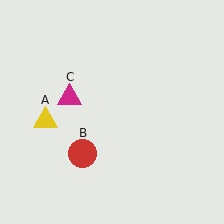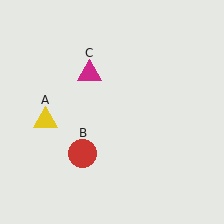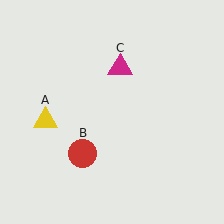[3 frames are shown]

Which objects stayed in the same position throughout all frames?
Yellow triangle (object A) and red circle (object B) remained stationary.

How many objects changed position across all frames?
1 object changed position: magenta triangle (object C).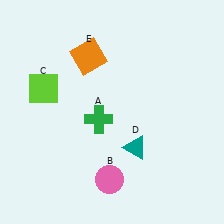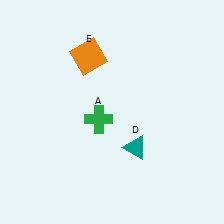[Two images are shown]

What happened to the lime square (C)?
The lime square (C) was removed in Image 2. It was in the top-left area of Image 1.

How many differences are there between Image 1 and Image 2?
There are 2 differences between the two images.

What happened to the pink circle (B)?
The pink circle (B) was removed in Image 2. It was in the bottom-left area of Image 1.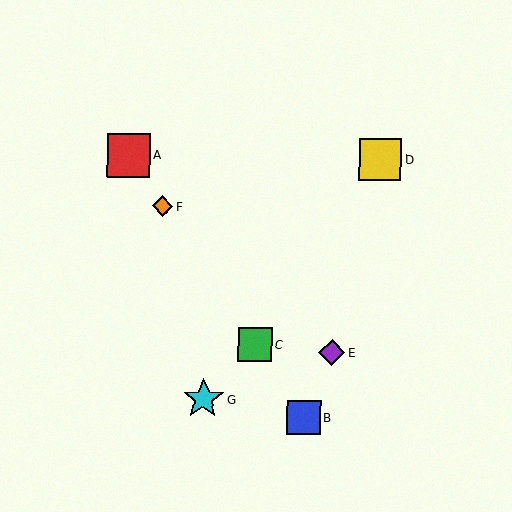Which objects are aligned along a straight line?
Objects A, B, C, F are aligned along a straight line.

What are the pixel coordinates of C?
Object C is at (255, 345).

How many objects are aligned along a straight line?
4 objects (A, B, C, F) are aligned along a straight line.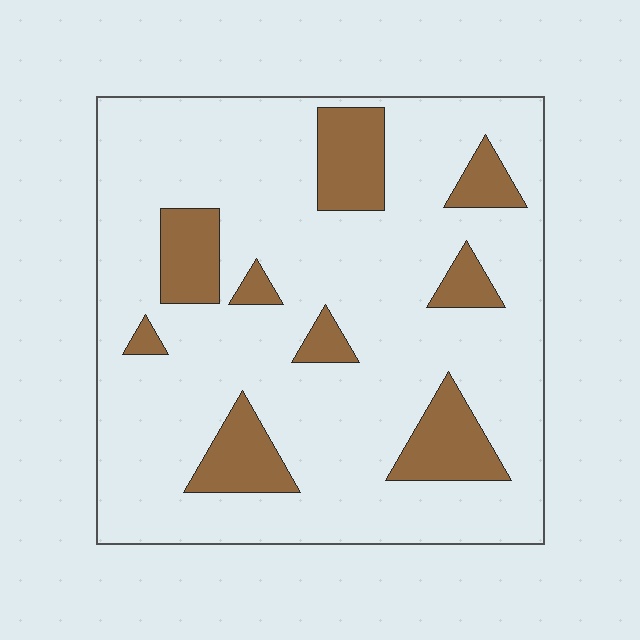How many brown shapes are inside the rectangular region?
9.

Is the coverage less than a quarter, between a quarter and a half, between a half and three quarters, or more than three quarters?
Less than a quarter.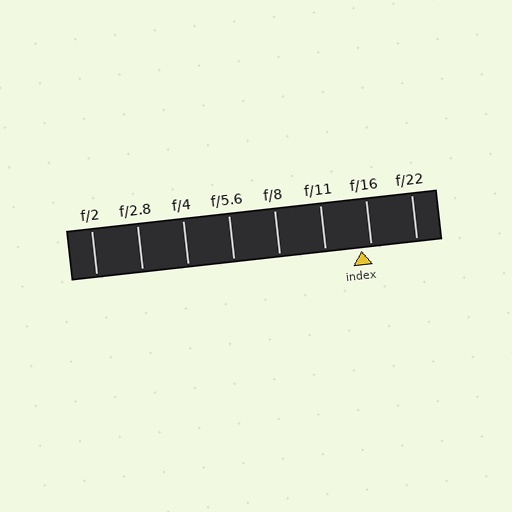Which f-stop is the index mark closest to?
The index mark is closest to f/16.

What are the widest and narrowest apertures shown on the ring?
The widest aperture shown is f/2 and the narrowest is f/22.